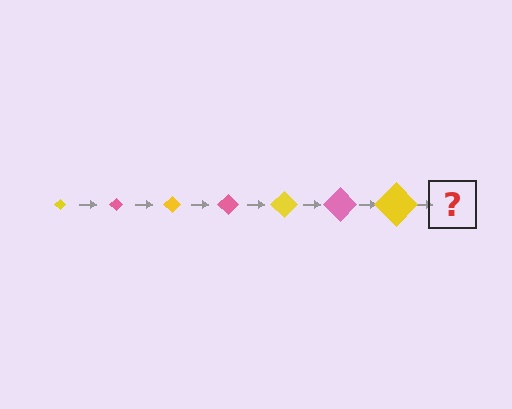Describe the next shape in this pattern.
It should be a pink diamond, larger than the previous one.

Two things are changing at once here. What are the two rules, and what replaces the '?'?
The two rules are that the diamond grows larger each step and the color cycles through yellow and pink. The '?' should be a pink diamond, larger than the previous one.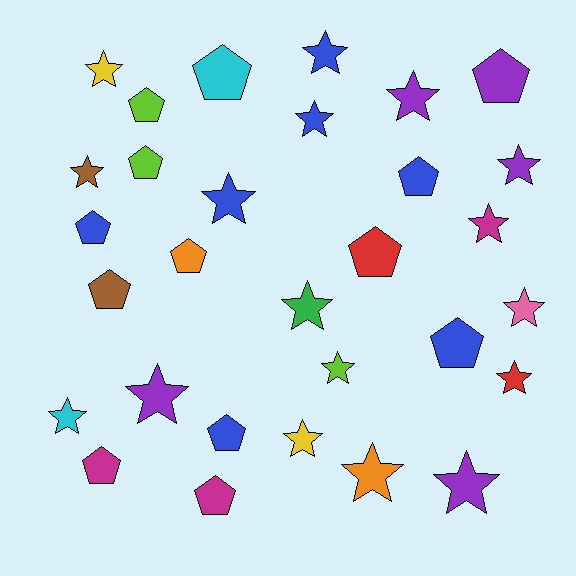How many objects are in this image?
There are 30 objects.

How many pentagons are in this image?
There are 13 pentagons.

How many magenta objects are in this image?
There are 3 magenta objects.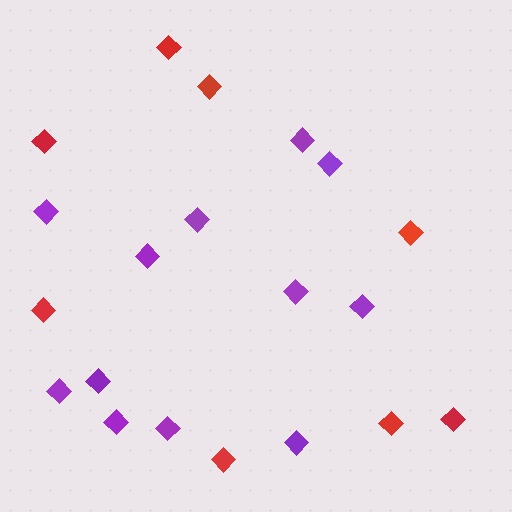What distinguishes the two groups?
There are 2 groups: one group of red diamonds (8) and one group of purple diamonds (12).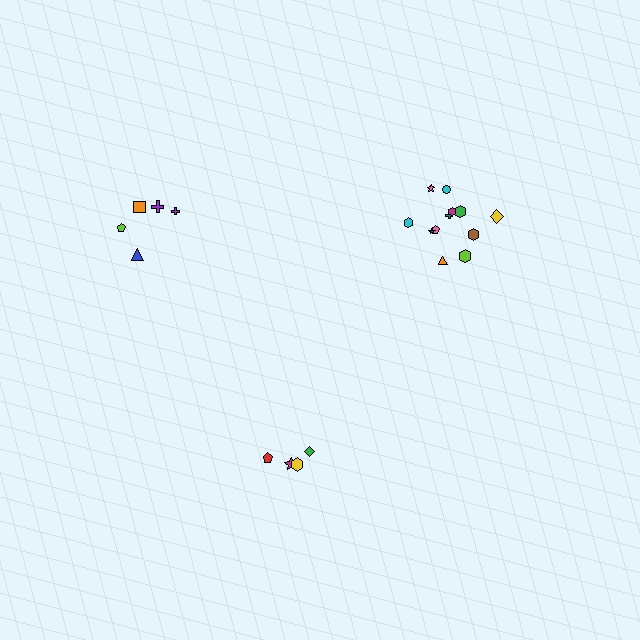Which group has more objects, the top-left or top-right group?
The top-right group.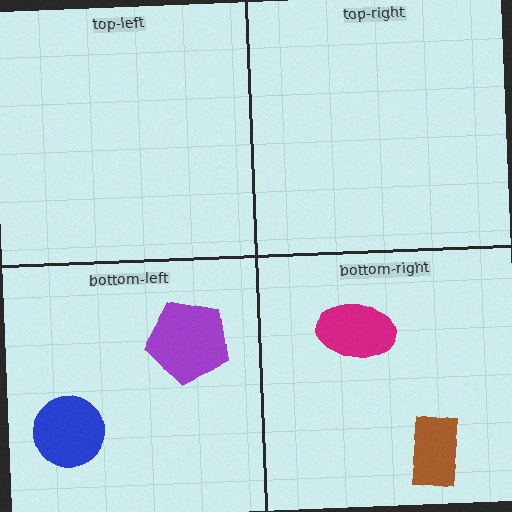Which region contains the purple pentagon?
The bottom-left region.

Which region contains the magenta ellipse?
The bottom-right region.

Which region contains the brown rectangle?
The bottom-right region.